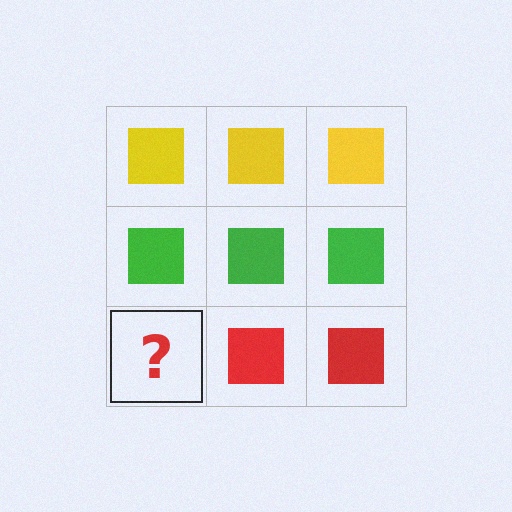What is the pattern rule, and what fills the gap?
The rule is that each row has a consistent color. The gap should be filled with a red square.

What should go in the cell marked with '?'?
The missing cell should contain a red square.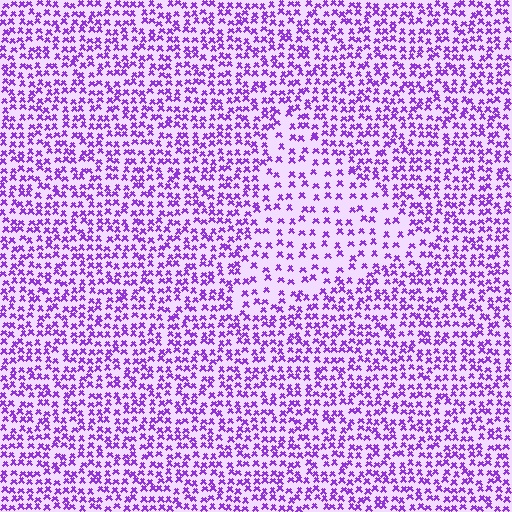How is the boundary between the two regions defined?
The boundary is defined by a change in element density (approximately 1.9x ratio). All elements are the same color, size, and shape.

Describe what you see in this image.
The image contains small purple elements arranged at two different densities. A triangle-shaped region is visible where the elements are less densely packed than the surrounding area.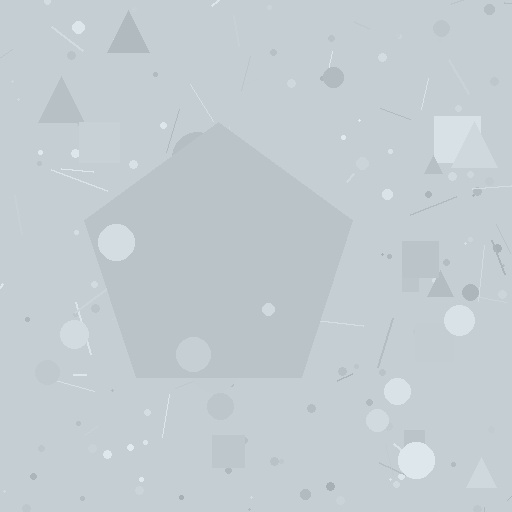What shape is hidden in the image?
A pentagon is hidden in the image.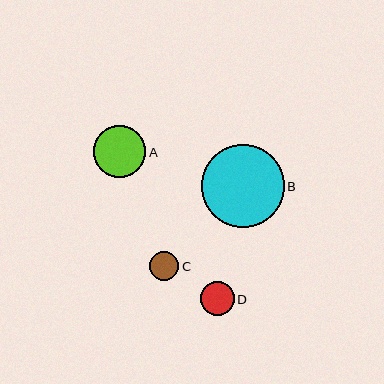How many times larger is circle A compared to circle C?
Circle A is approximately 1.8 times the size of circle C.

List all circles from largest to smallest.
From largest to smallest: B, A, D, C.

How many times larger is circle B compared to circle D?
Circle B is approximately 2.4 times the size of circle D.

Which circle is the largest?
Circle B is the largest with a size of approximately 83 pixels.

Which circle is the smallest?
Circle C is the smallest with a size of approximately 30 pixels.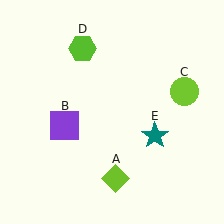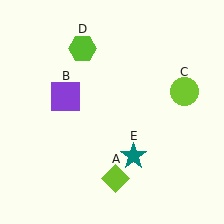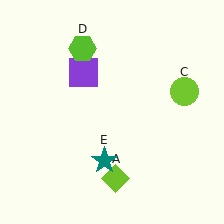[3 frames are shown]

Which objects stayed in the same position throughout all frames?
Lime diamond (object A) and lime circle (object C) and lime hexagon (object D) remained stationary.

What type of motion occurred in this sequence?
The purple square (object B), teal star (object E) rotated clockwise around the center of the scene.